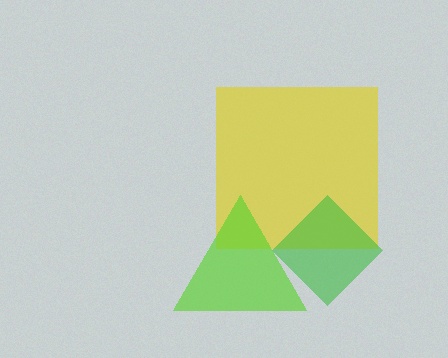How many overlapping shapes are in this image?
There are 3 overlapping shapes in the image.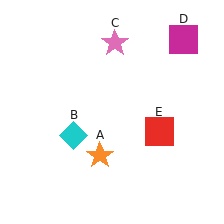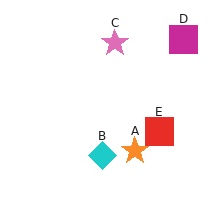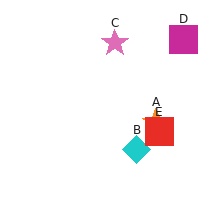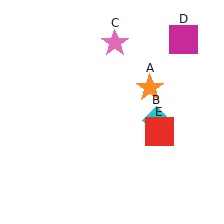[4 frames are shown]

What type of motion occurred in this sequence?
The orange star (object A), cyan diamond (object B) rotated counterclockwise around the center of the scene.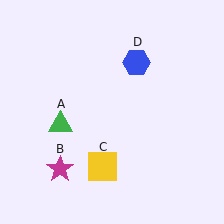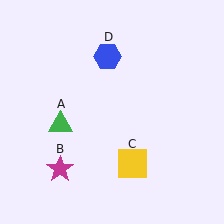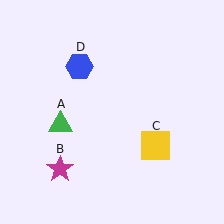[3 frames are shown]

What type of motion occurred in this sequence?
The yellow square (object C), blue hexagon (object D) rotated counterclockwise around the center of the scene.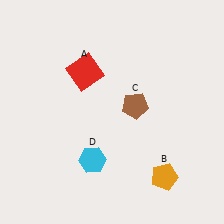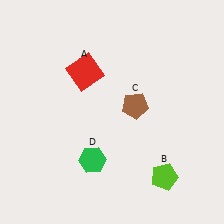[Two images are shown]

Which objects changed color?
B changed from orange to lime. D changed from cyan to green.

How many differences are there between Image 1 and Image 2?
There are 2 differences between the two images.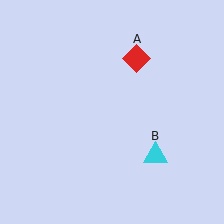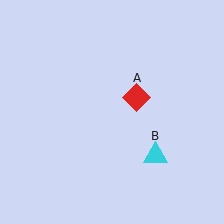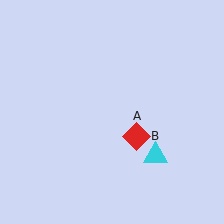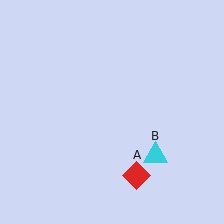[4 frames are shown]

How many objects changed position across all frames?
1 object changed position: red diamond (object A).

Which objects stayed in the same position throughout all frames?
Cyan triangle (object B) remained stationary.